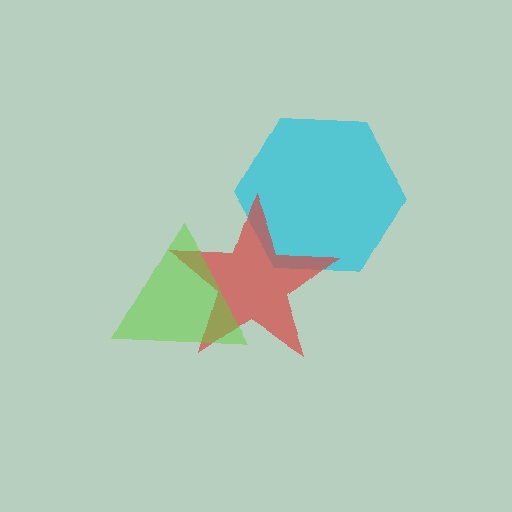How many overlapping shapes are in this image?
There are 3 overlapping shapes in the image.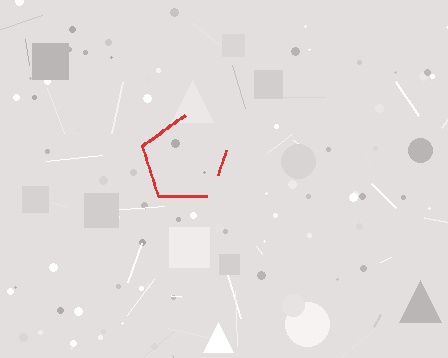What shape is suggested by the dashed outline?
The dashed outline suggests a pentagon.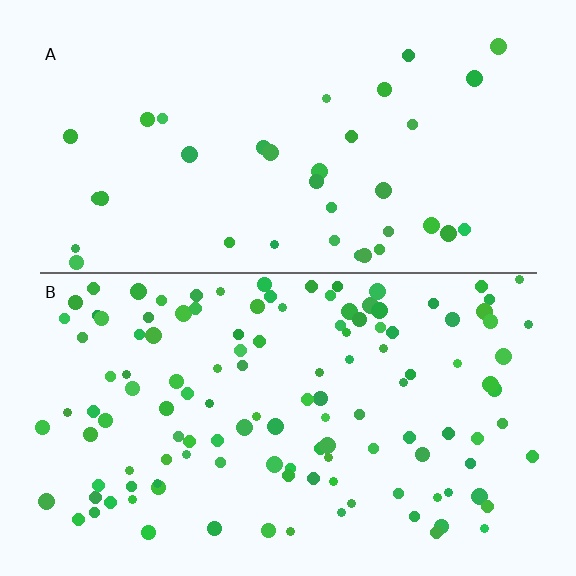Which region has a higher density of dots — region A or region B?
B (the bottom).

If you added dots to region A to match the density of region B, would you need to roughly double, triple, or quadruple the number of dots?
Approximately triple.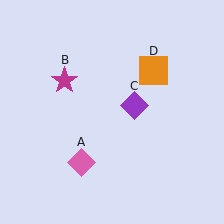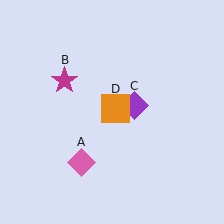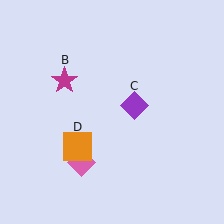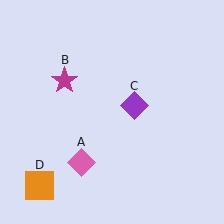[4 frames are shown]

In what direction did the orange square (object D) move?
The orange square (object D) moved down and to the left.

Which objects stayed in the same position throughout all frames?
Pink diamond (object A) and magenta star (object B) and purple diamond (object C) remained stationary.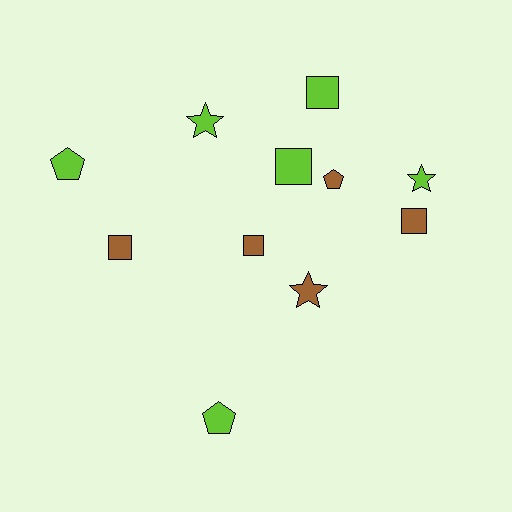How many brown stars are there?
There is 1 brown star.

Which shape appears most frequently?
Square, with 5 objects.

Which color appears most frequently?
Lime, with 6 objects.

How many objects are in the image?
There are 11 objects.